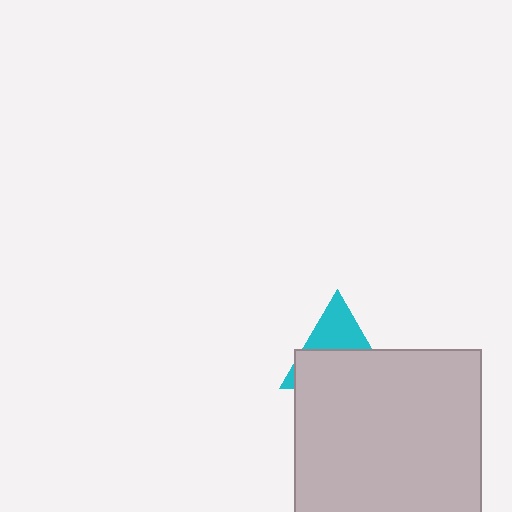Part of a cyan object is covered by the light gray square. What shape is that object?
It is a triangle.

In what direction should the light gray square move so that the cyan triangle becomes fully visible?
The light gray square should move down. That is the shortest direction to clear the overlap and leave the cyan triangle fully visible.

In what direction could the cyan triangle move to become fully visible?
The cyan triangle could move up. That would shift it out from behind the light gray square entirely.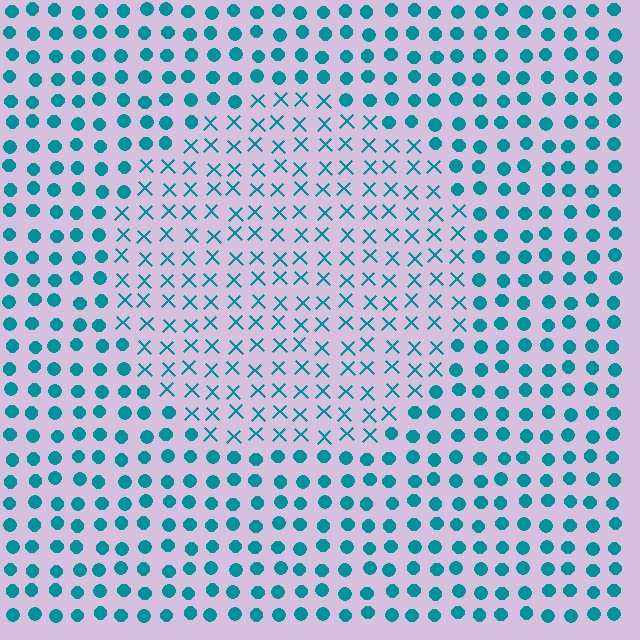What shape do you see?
I see a circle.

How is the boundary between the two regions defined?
The boundary is defined by a change in element shape: X marks inside vs. circles outside. All elements share the same color and spacing.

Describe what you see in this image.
The image is filled with small teal elements arranged in a uniform grid. A circle-shaped region contains X marks, while the surrounding area contains circles. The boundary is defined purely by the change in element shape.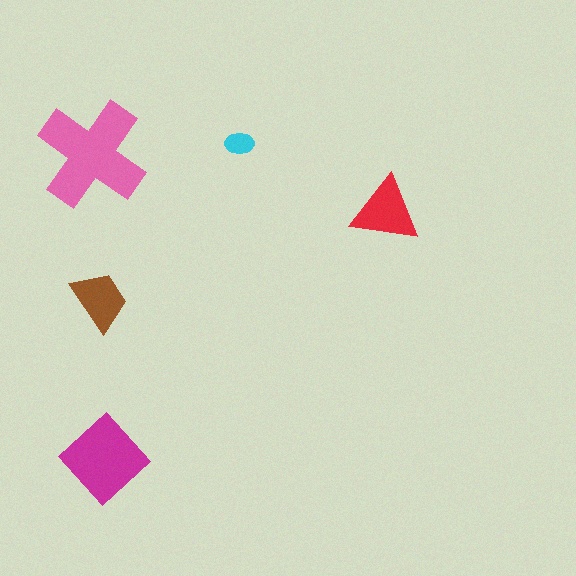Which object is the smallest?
The cyan ellipse.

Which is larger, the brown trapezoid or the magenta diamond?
The magenta diamond.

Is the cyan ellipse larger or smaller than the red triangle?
Smaller.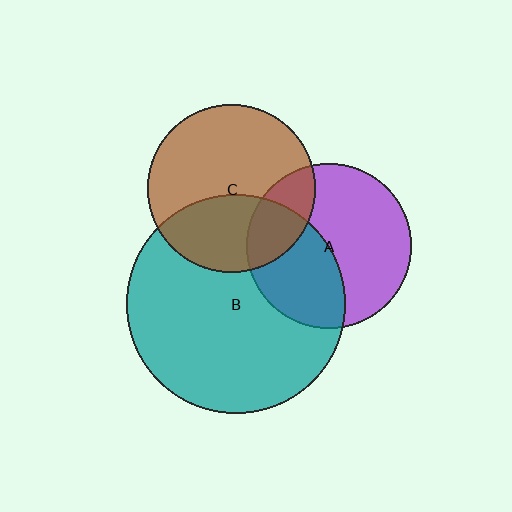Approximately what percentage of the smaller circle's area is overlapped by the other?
Approximately 40%.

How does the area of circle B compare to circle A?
Approximately 1.8 times.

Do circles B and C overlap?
Yes.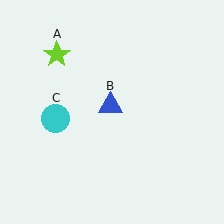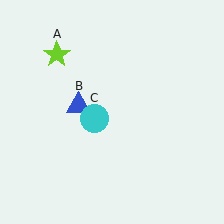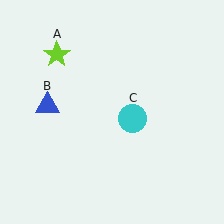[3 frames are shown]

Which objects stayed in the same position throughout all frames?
Lime star (object A) remained stationary.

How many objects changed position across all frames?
2 objects changed position: blue triangle (object B), cyan circle (object C).